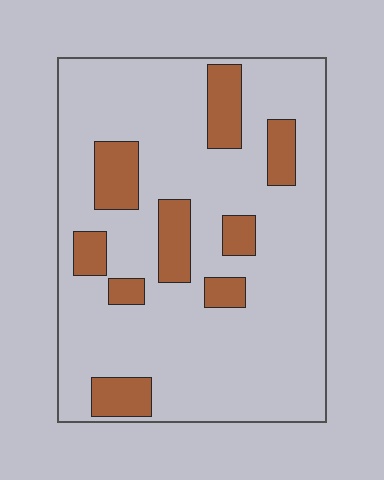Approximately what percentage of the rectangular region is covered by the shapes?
Approximately 20%.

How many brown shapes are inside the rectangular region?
9.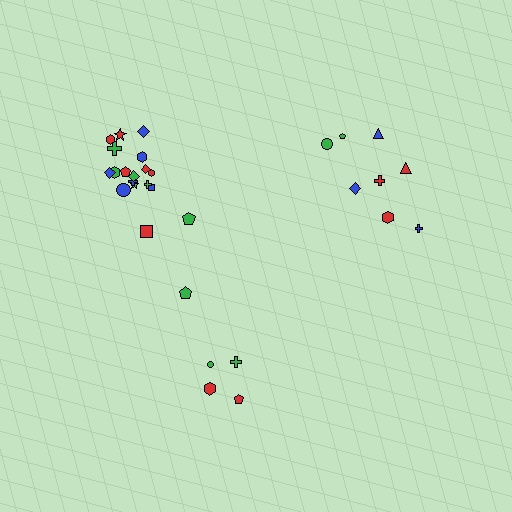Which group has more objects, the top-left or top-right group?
The top-left group.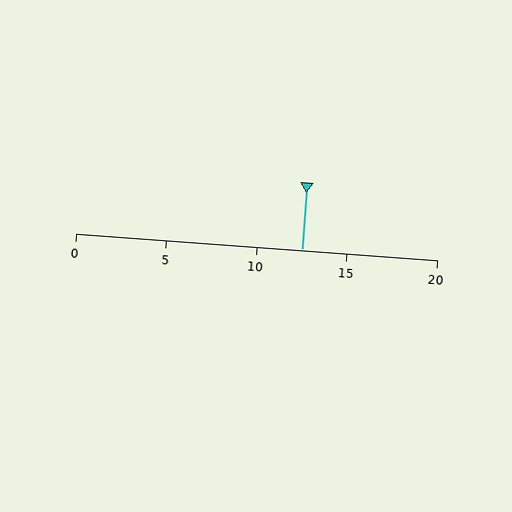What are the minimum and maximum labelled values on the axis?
The axis runs from 0 to 20.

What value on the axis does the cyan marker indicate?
The marker indicates approximately 12.5.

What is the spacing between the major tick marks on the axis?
The major ticks are spaced 5 apart.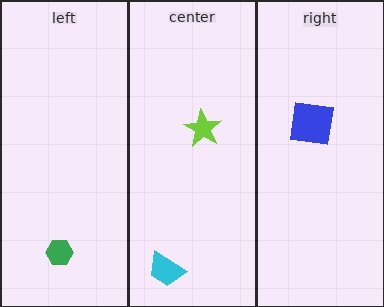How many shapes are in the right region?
1.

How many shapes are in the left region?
1.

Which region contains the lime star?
The center region.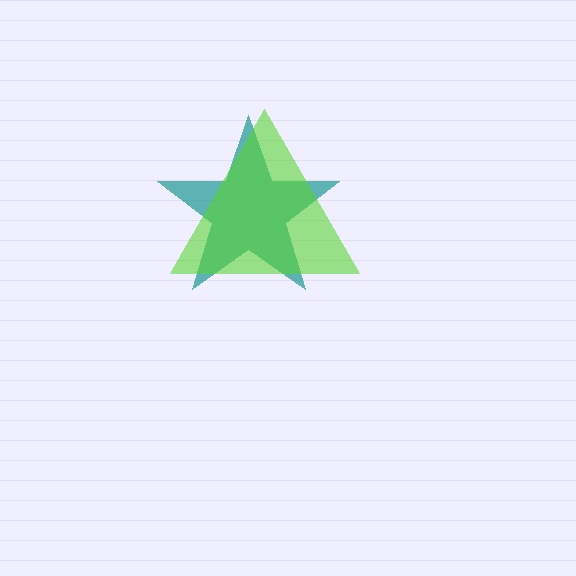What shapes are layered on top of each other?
The layered shapes are: a teal star, a lime triangle.